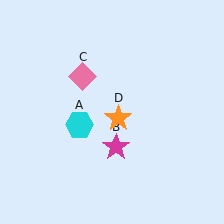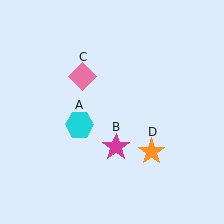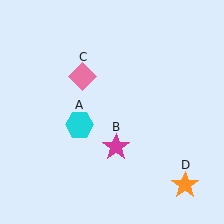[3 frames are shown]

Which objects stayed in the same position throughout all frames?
Cyan hexagon (object A) and magenta star (object B) and pink diamond (object C) remained stationary.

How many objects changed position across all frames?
1 object changed position: orange star (object D).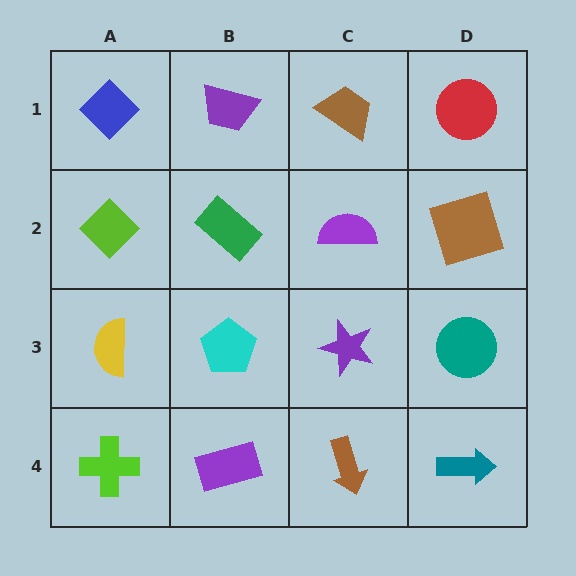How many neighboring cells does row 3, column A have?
3.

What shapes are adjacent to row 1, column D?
A brown square (row 2, column D), a brown trapezoid (row 1, column C).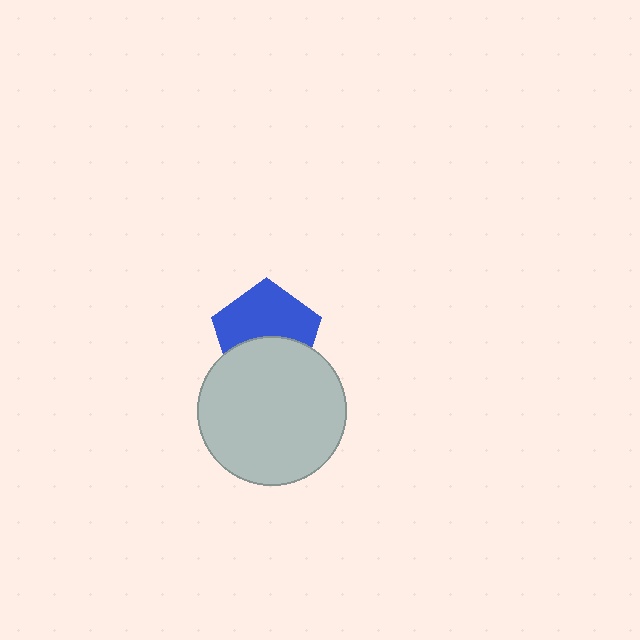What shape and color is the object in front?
The object in front is a light gray circle.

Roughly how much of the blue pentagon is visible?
About half of it is visible (roughly 58%).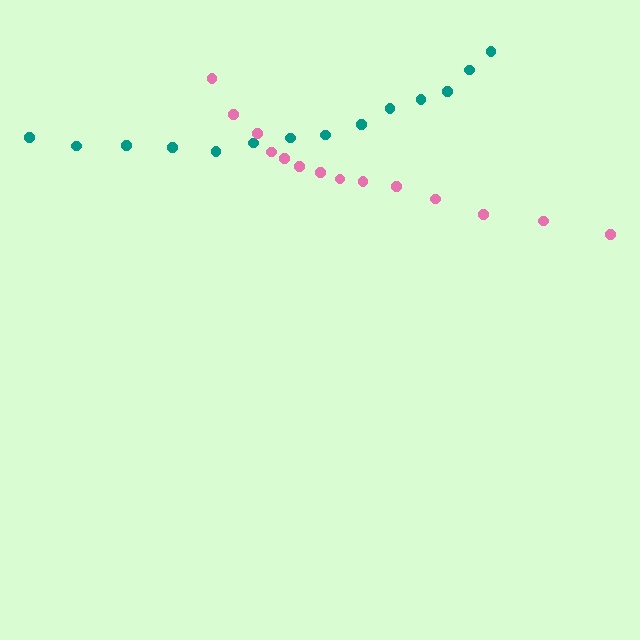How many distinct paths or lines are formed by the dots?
There are 2 distinct paths.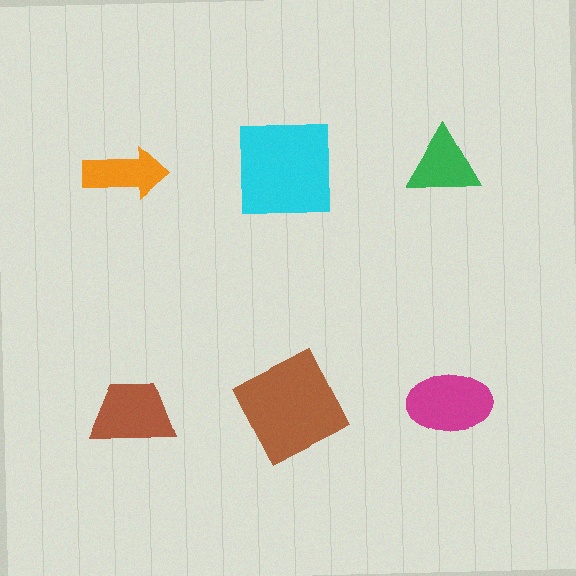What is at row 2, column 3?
A magenta ellipse.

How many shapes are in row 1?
3 shapes.